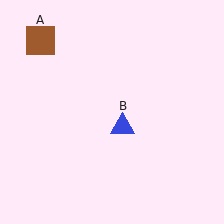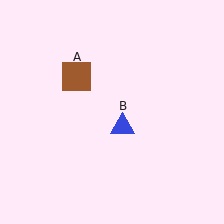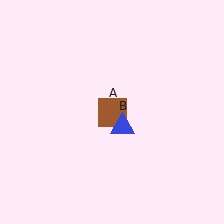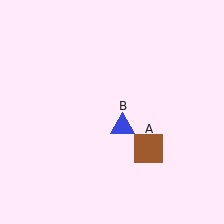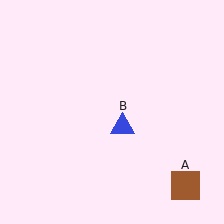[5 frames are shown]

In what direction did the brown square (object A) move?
The brown square (object A) moved down and to the right.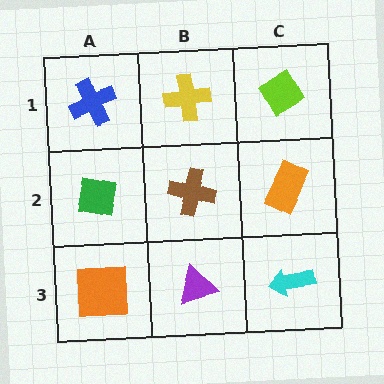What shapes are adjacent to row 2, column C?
A lime diamond (row 1, column C), a cyan arrow (row 3, column C), a brown cross (row 2, column B).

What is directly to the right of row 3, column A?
A purple triangle.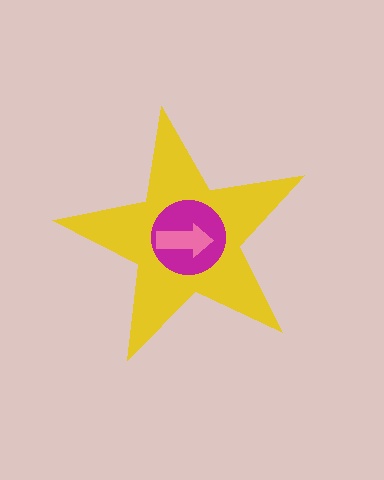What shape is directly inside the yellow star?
The magenta circle.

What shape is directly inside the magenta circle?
The pink arrow.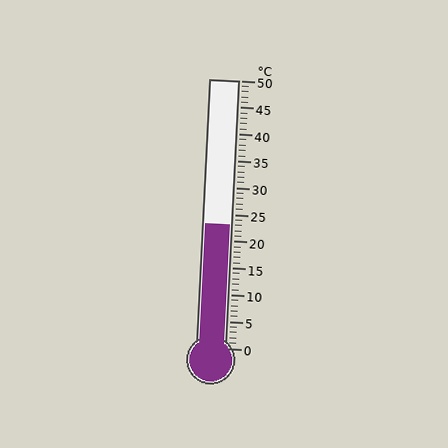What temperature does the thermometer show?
The thermometer shows approximately 23°C.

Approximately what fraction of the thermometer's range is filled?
The thermometer is filled to approximately 45% of its range.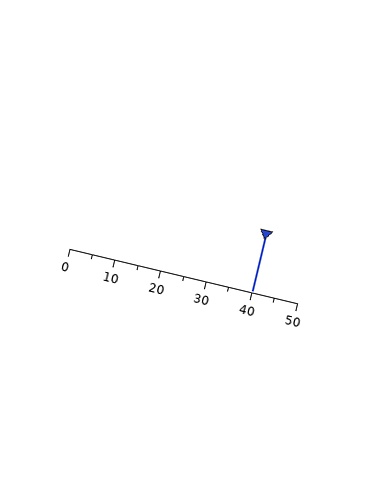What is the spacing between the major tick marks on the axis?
The major ticks are spaced 10 apart.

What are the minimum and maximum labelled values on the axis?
The axis runs from 0 to 50.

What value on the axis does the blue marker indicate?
The marker indicates approximately 40.